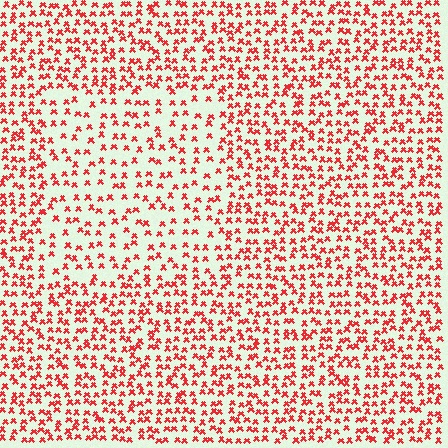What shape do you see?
I see a rectangle.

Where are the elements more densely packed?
The elements are more densely packed outside the rectangle boundary.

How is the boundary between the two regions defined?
The boundary is defined by a change in element density (approximately 1.7x ratio). All elements are the same color, size, and shape.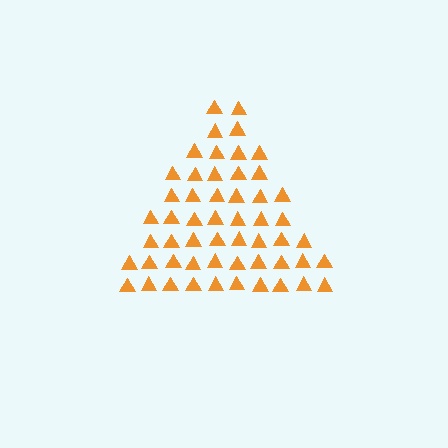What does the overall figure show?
The overall figure shows a triangle.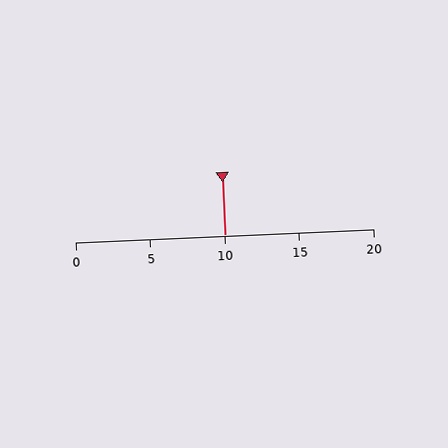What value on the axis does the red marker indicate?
The marker indicates approximately 10.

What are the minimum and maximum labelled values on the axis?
The axis runs from 0 to 20.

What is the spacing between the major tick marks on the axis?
The major ticks are spaced 5 apart.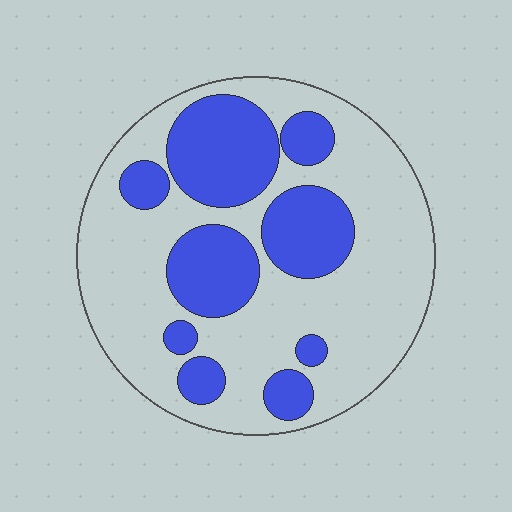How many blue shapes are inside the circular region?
9.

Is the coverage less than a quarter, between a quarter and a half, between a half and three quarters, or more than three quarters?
Between a quarter and a half.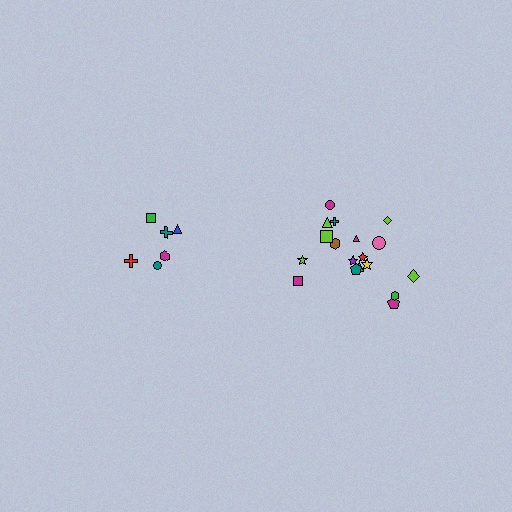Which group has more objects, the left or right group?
The right group.